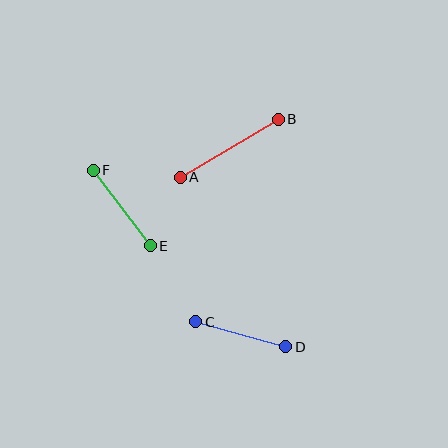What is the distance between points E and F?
The distance is approximately 95 pixels.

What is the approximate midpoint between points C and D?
The midpoint is at approximately (241, 334) pixels.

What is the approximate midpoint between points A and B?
The midpoint is at approximately (229, 148) pixels.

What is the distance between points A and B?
The distance is approximately 114 pixels.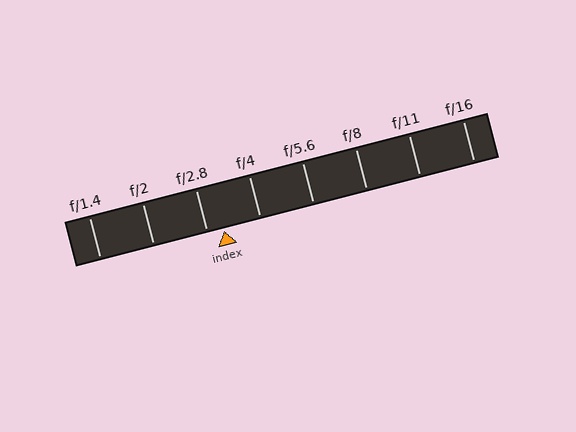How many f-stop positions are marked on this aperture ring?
There are 8 f-stop positions marked.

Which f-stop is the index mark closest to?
The index mark is closest to f/2.8.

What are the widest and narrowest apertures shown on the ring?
The widest aperture shown is f/1.4 and the narrowest is f/16.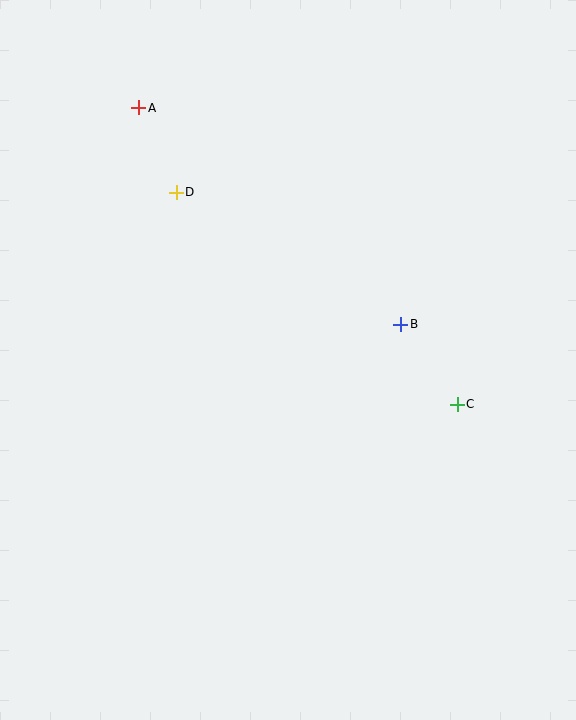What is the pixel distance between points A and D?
The distance between A and D is 92 pixels.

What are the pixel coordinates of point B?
Point B is at (401, 324).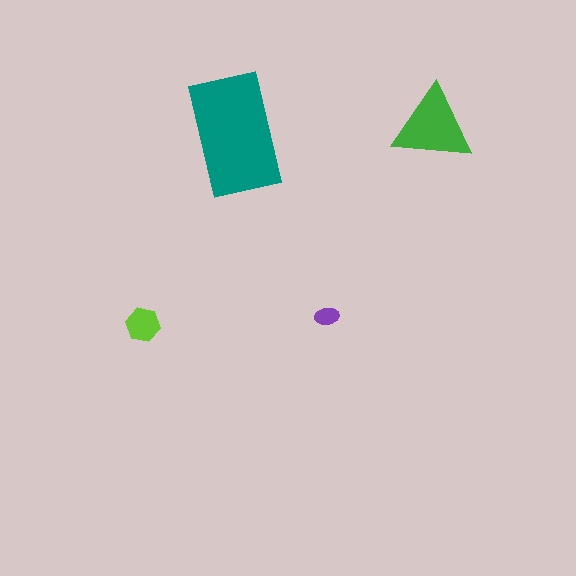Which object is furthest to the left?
The lime hexagon is leftmost.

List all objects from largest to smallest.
The teal rectangle, the green triangle, the lime hexagon, the purple ellipse.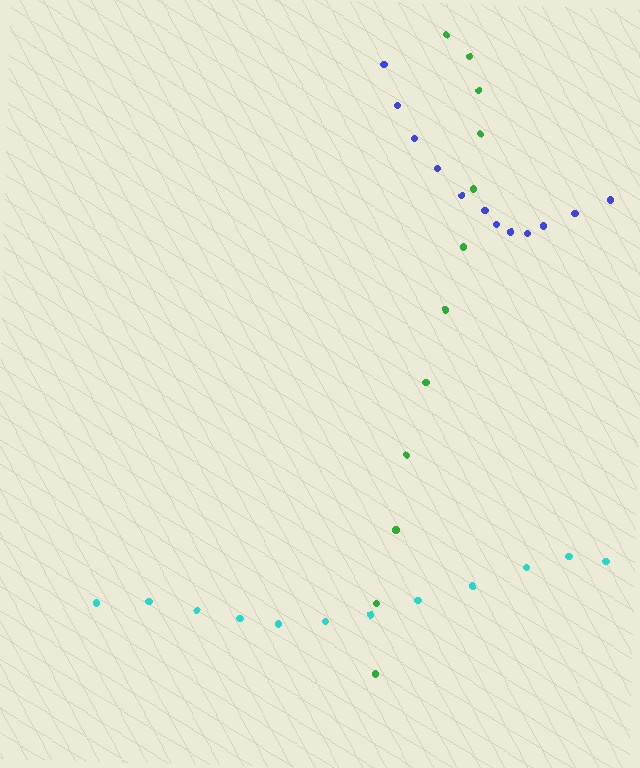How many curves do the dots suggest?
There are 3 distinct paths.